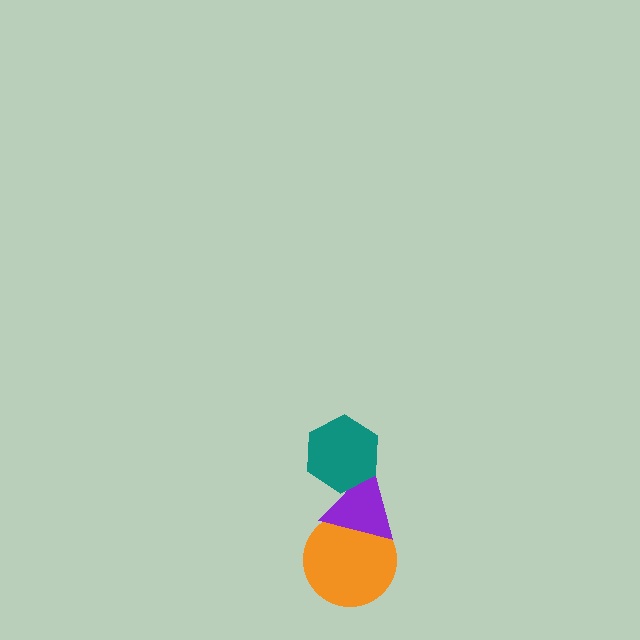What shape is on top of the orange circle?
The purple triangle is on top of the orange circle.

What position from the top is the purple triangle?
The purple triangle is 2nd from the top.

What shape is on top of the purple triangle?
The teal hexagon is on top of the purple triangle.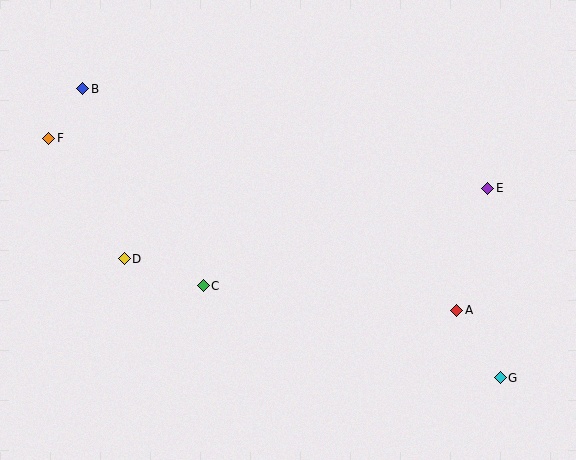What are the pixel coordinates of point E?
Point E is at (488, 188).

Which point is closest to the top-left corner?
Point B is closest to the top-left corner.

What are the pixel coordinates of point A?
Point A is at (457, 310).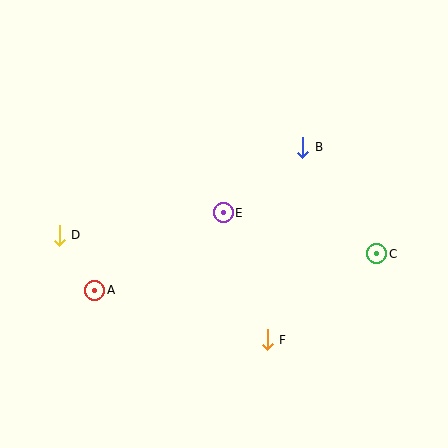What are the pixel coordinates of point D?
Point D is at (59, 235).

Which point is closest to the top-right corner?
Point B is closest to the top-right corner.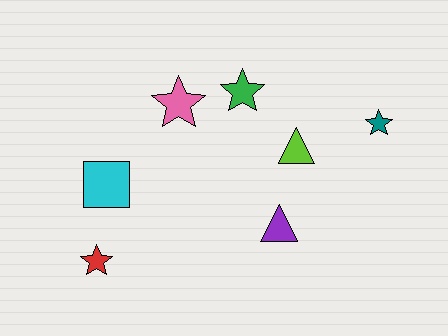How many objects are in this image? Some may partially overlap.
There are 7 objects.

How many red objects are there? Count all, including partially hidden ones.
There is 1 red object.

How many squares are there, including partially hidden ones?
There is 1 square.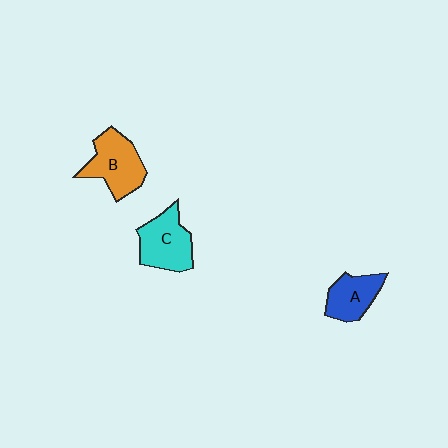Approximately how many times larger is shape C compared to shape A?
Approximately 1.3 times.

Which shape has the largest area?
Shape B (orange).